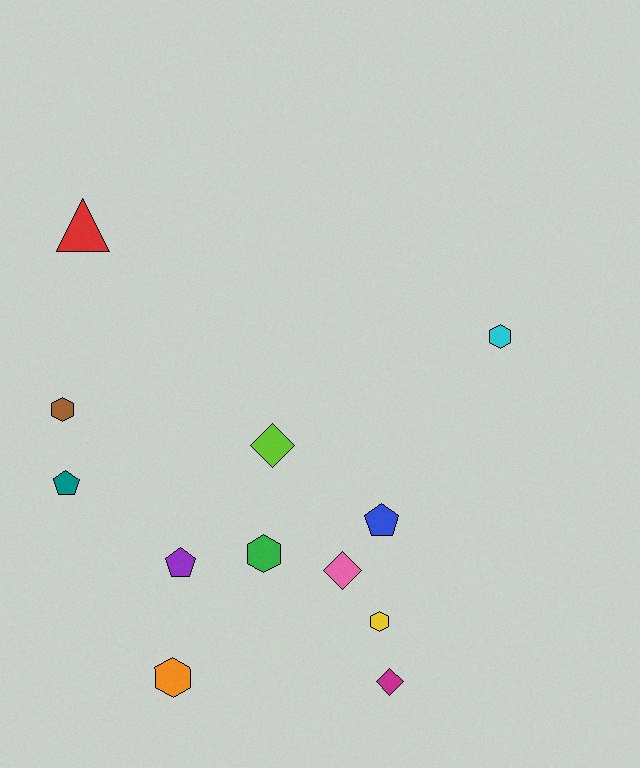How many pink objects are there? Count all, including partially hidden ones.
There is 1 pink object.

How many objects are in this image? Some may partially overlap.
There are 12 objects.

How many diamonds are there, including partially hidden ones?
There are 3 diamonds.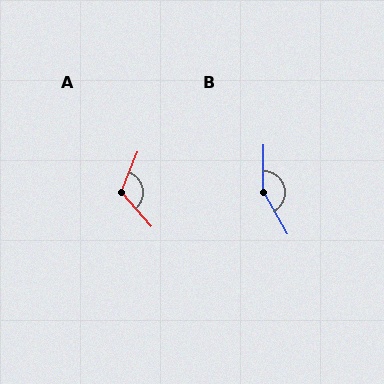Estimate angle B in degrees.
Approximately 150 degrees.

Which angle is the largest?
B, at approximately 150 degrees.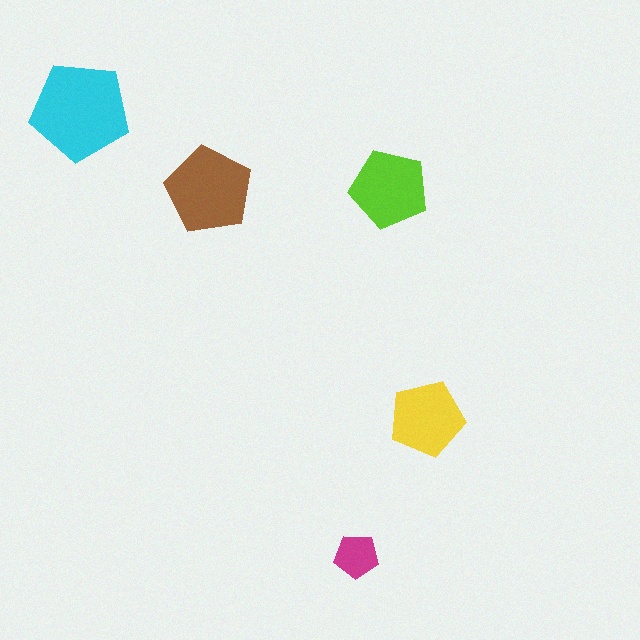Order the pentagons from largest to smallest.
the cyan one, the brown one, the lime one, the yellow one, the magenta one.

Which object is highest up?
The cyan pentagon is topmost.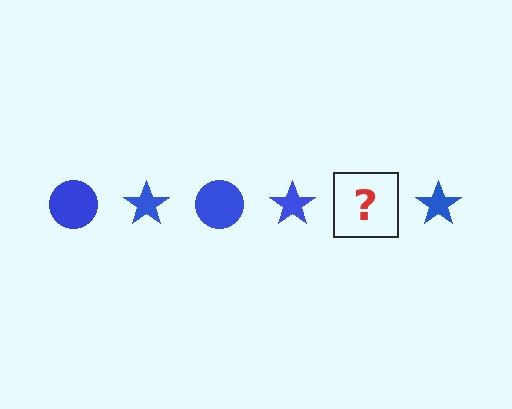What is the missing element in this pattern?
The missing element is a blue circle.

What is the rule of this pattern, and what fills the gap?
The rule is that the pattern cycles through circle, star shapes in blue. The gap should be filled with a blue circle.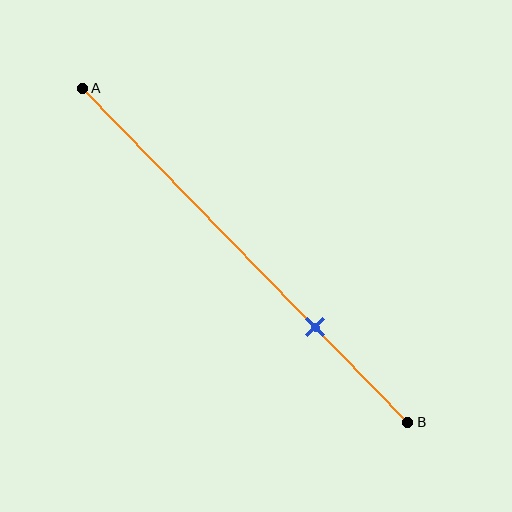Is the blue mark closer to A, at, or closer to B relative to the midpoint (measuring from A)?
The blue mark is closer to point B than the midpoint of segment AB.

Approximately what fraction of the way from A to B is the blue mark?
The blue mark is approximately 70% of the way from A to B.